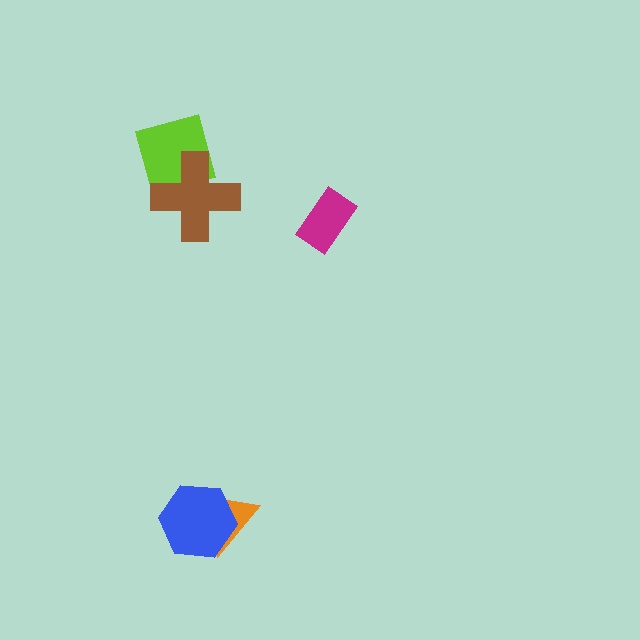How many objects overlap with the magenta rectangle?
0 objects overlap with the magenta rectangle.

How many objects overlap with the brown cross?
1 object overlaps with the brown cross.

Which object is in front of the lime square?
The brown cross is in front of the lime square.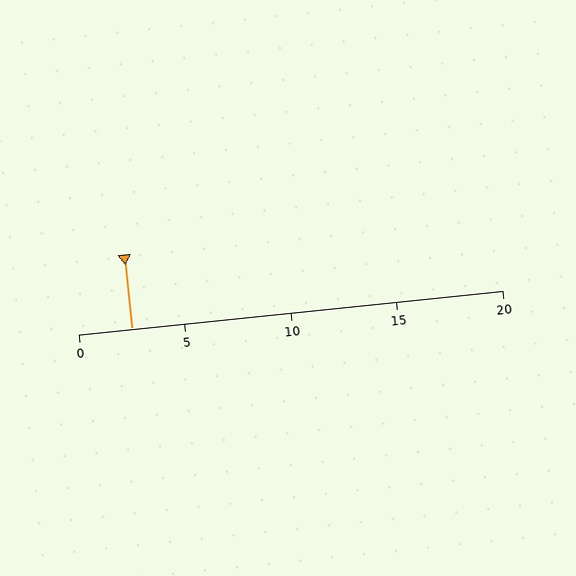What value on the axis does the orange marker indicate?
The marker indicates approximately 2.5.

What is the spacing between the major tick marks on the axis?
The major ticks are spaced 5 apart.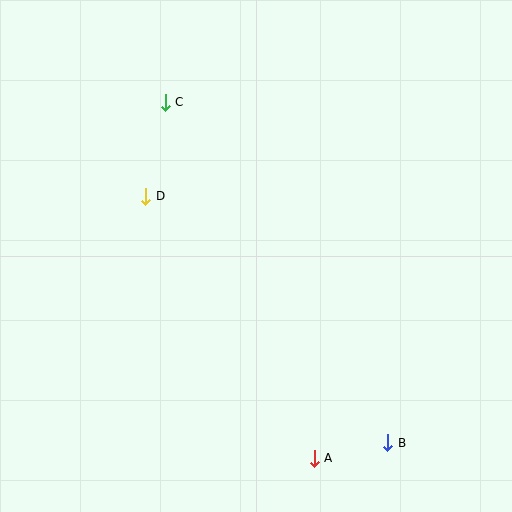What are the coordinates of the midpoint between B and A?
The midpoint between B and A is at (351, 451).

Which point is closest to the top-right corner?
Point C is closest to the top-right corner.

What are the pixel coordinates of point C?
Point C is at (165, 102).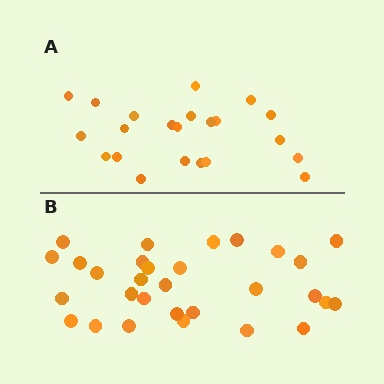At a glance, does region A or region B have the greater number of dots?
Region B (the bottom region) has more dots.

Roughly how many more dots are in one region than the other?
Region B has roughly 8 or so more dots than region A.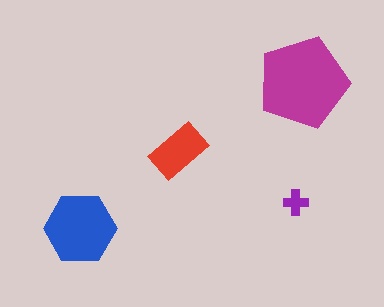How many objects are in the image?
There are 4 objects in the image.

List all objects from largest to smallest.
The magenta pentagon, the blue hexagon, the red rectangle, the purple cross.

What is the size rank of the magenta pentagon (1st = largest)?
1st.